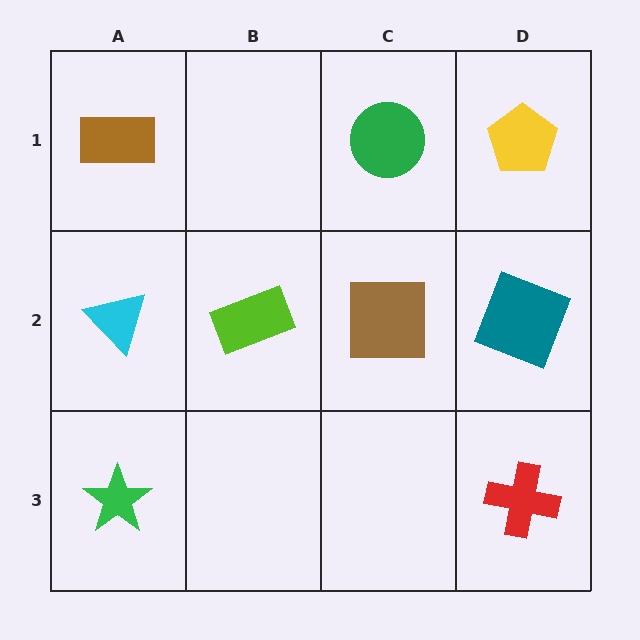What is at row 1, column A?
A brown rectangle.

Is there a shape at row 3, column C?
No, that cell is empty.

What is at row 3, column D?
A red cross.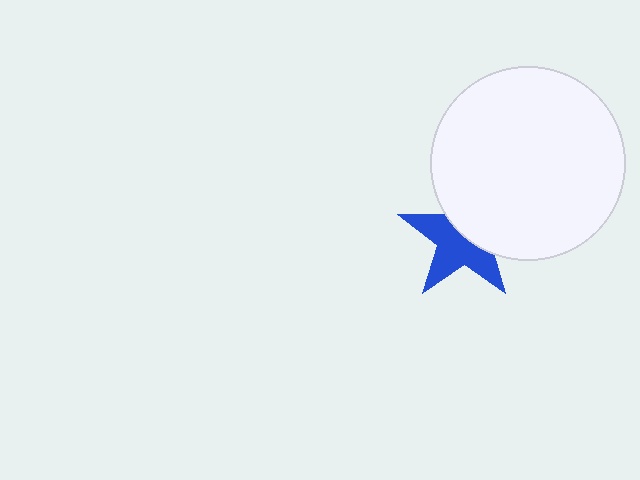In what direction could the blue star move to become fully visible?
The blue star could move toward the lower-left. That would shift it out from behind the white circle entirely.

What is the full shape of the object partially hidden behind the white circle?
The partially hidden object is a blue star.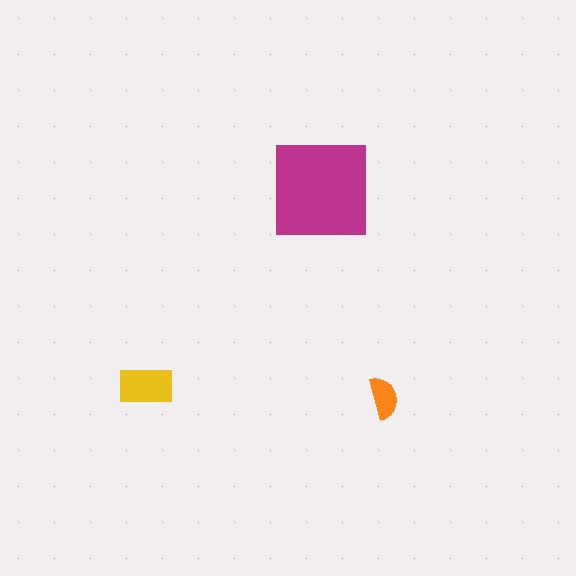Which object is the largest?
The magenta square.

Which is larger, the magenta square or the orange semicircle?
The magenta square.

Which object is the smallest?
The orange semicircle.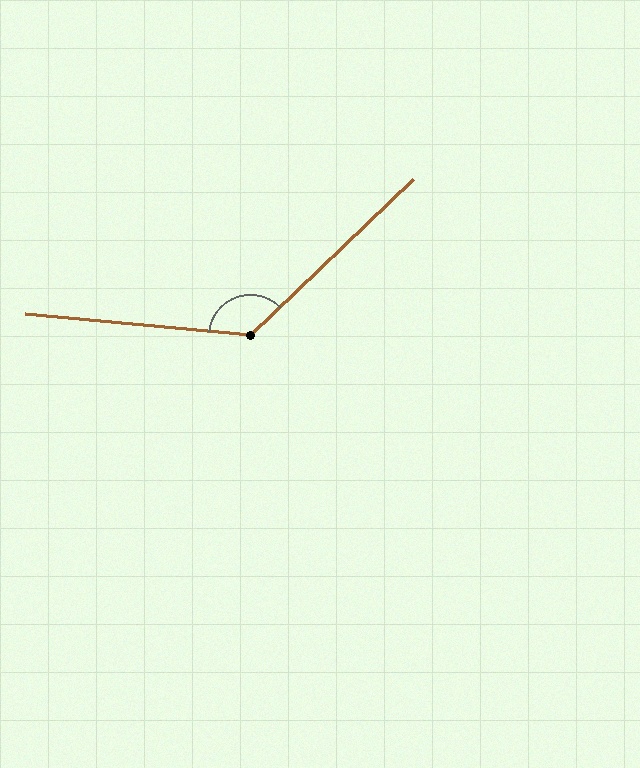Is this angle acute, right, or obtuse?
It is obtuse.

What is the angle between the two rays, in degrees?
Approximately 131 degrees.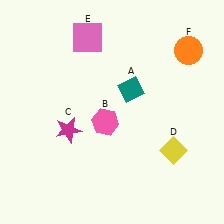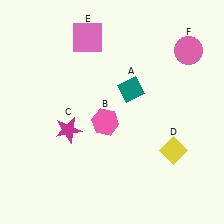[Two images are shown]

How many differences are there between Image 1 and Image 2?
There is 1 difference between the two images.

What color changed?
The circle (F) changed from orange in Image 1 to pink in Image 2.